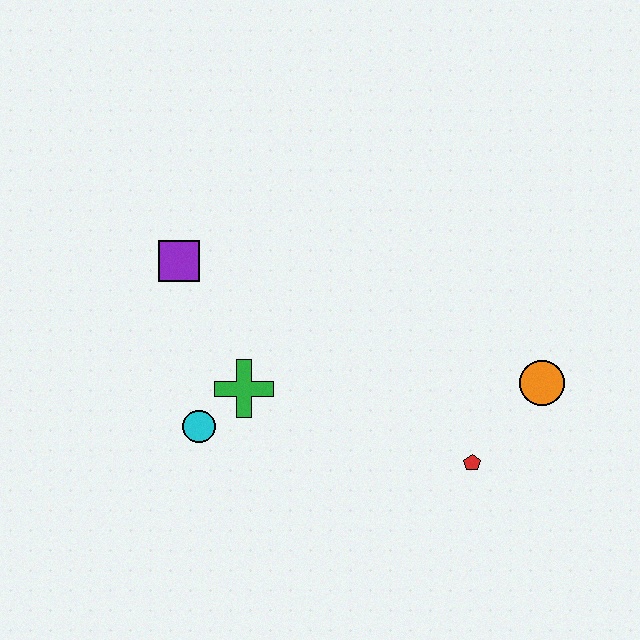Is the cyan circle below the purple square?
Yes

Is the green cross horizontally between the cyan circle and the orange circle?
Yes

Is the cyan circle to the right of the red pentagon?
No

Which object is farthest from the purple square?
The orange circle is farthest from the purple square.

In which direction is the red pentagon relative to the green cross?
The red pentagon is to the right of the green cross.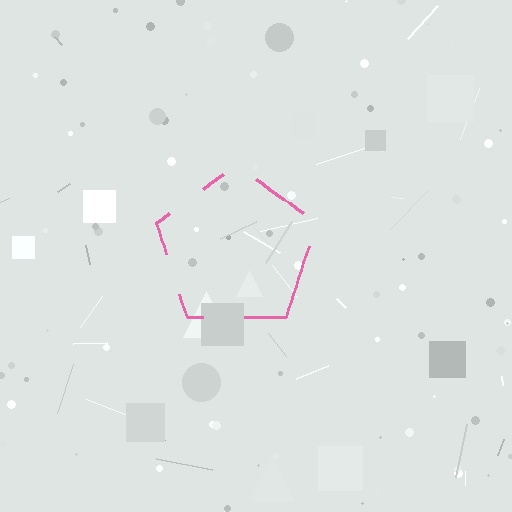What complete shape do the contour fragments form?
The contour fragments form a pentagon.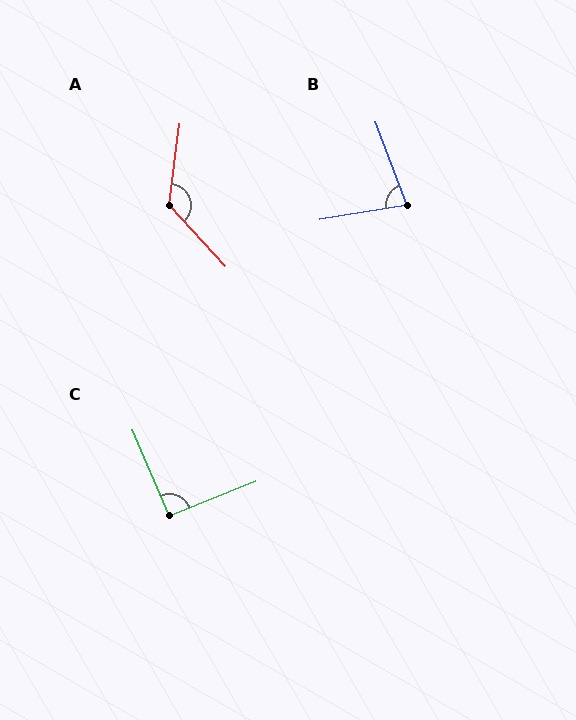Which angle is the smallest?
B, at approximately 79 degrees.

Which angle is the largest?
A, at approximately 130 degrees.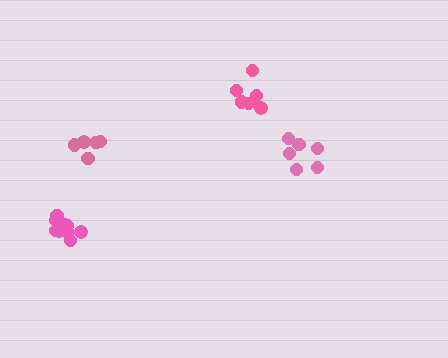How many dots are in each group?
Group 1: 5 dots, Group 2: 6 dots, Group 3: 7 dots, Group 4: 10 dots (28 total).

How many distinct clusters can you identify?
There are 4 distinct clusters.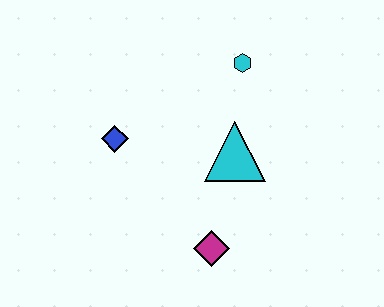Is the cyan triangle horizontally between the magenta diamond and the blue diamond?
No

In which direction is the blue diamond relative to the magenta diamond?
The blue diamond is above the magenta diamond.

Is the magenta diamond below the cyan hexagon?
Yes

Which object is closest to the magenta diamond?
The cyan triangle is closest to the magenta diamond.